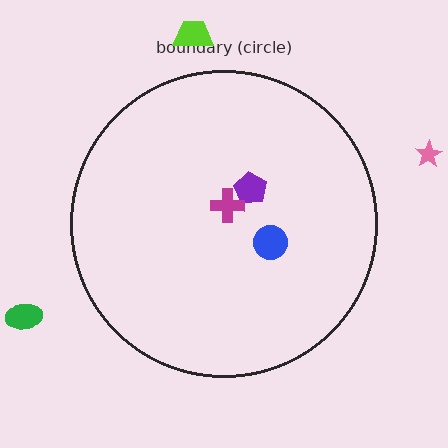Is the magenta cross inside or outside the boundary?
Inside.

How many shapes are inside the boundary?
3 inside, 3 outside.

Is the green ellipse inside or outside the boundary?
Outside.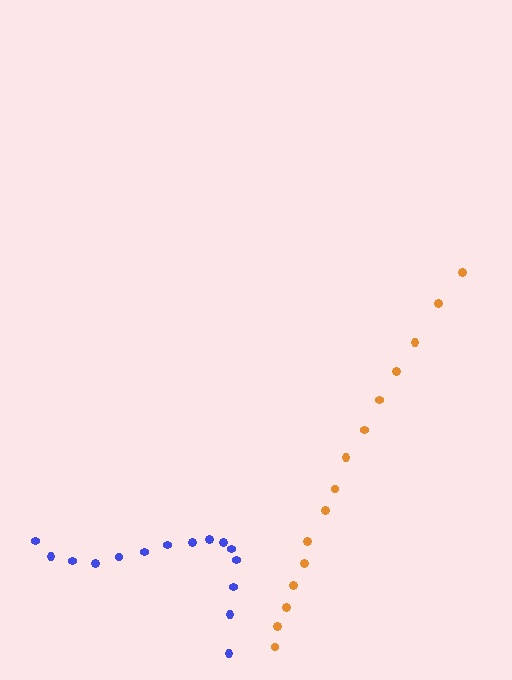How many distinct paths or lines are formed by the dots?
There are 2 distinct paths.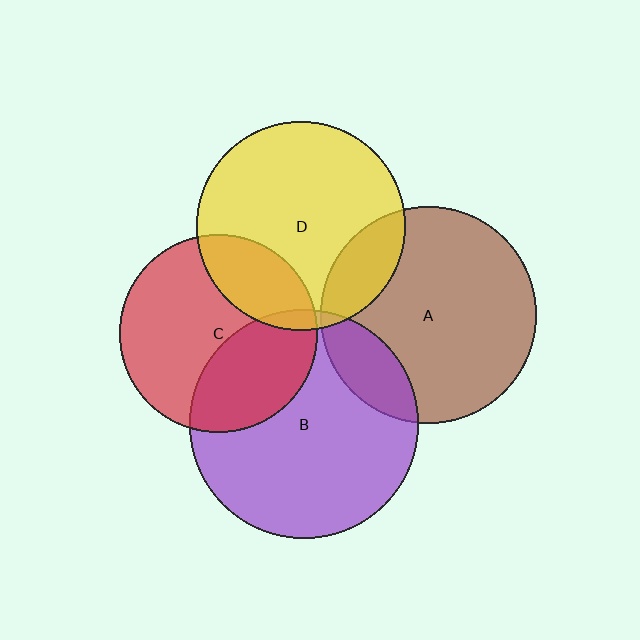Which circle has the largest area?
Circle B (purple).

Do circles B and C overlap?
Yes.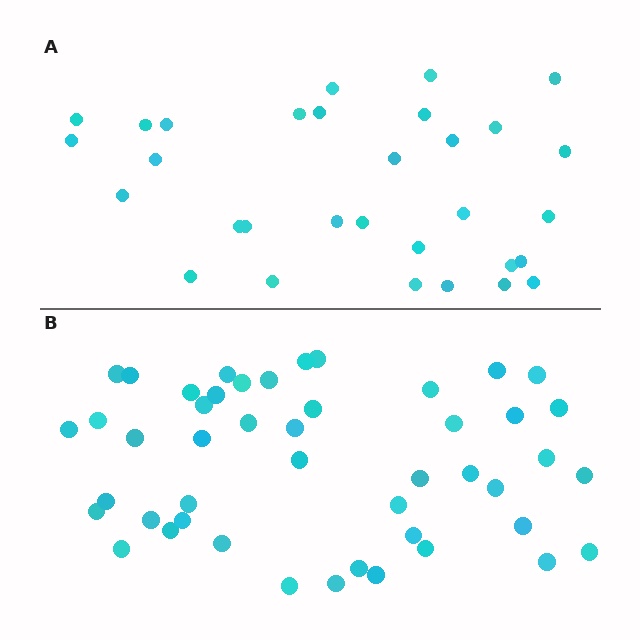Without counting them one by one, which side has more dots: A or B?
Region B (the bottom region) has more dots.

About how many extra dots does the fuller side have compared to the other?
Region B has approximately 15 more dots than region A.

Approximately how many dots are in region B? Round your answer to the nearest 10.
About 50 dots. (The exact count is 47, which rounds to 50.)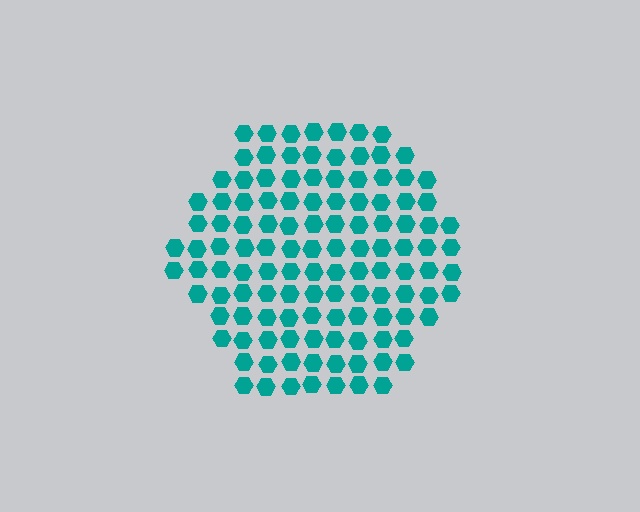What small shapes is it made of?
It is made of small hexagons.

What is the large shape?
The large shape is a hexagon.